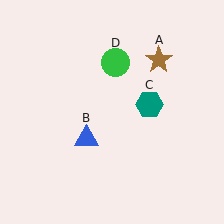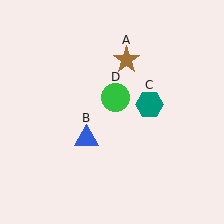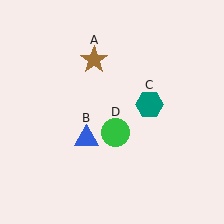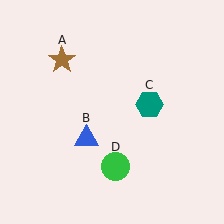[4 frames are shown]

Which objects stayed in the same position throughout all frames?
Blue triangle (object B) and teal hexagon (object C) remained stationary.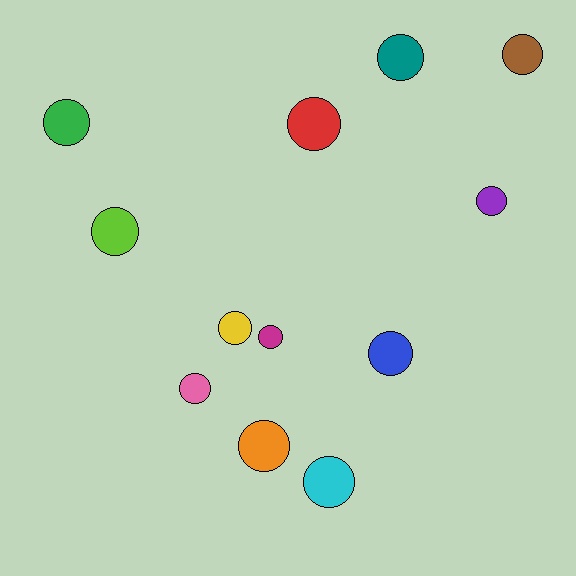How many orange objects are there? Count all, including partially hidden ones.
There is 1 orange object.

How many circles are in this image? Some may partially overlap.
There are 12 circles.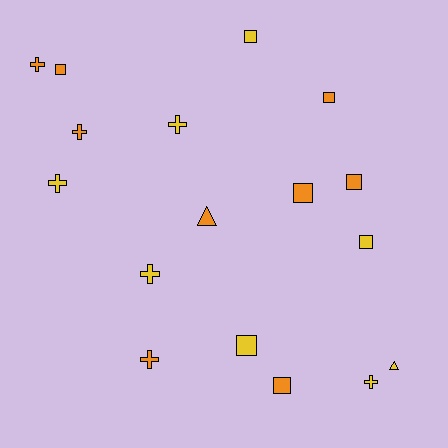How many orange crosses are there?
There are 3 orange crosses.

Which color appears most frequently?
Orange, with 9 objects.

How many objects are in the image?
There are 17 objects.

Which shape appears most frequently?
Square, with 8 objects.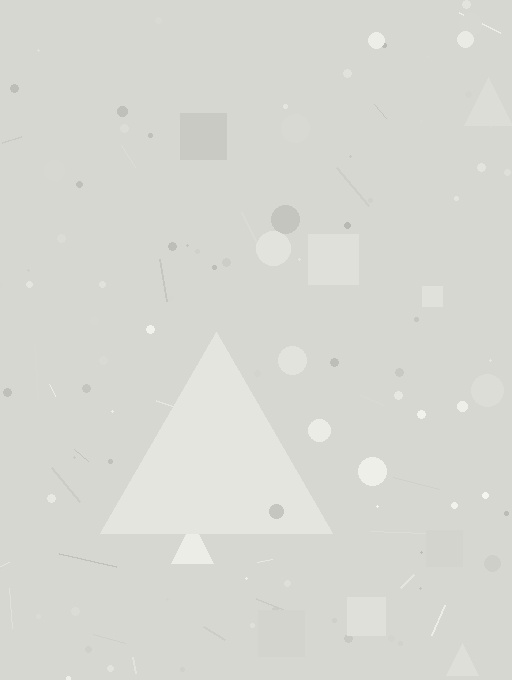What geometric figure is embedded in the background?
A triangle is embedded in the background.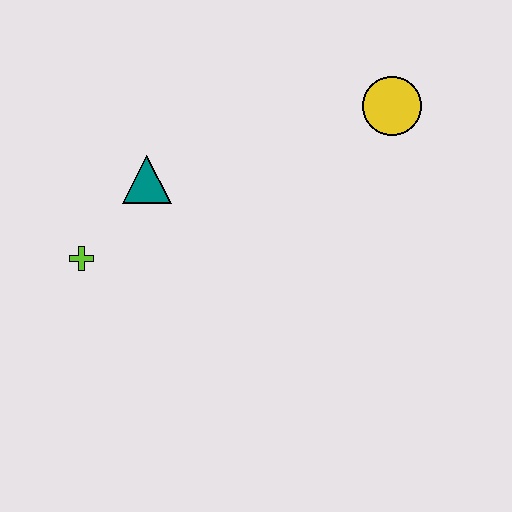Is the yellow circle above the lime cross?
Yes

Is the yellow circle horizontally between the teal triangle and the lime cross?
No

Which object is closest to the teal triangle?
The lime cross is closest to the teal triangle.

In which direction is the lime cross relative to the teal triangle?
The lime cross is below the teal triangle.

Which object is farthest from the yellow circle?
The lime cross is farthest from the yellow circle.